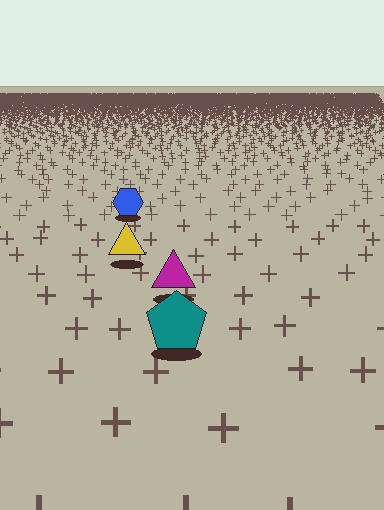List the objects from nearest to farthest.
From nearest to farthest: the teal pentagon, the magenta triangle, the yellow triangle, the blue hexagon.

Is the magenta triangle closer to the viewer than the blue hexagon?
Yes. The magenta triangle is closer — you can tell from the texture gradient: the ground texture is coarser near it.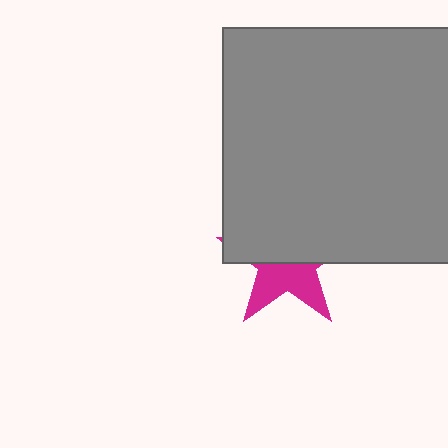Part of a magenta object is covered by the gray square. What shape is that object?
It is a star.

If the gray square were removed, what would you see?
You would see the complete magenta star.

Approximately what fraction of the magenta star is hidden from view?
Roughly 57% of the magenta star is hidden behind the gray square.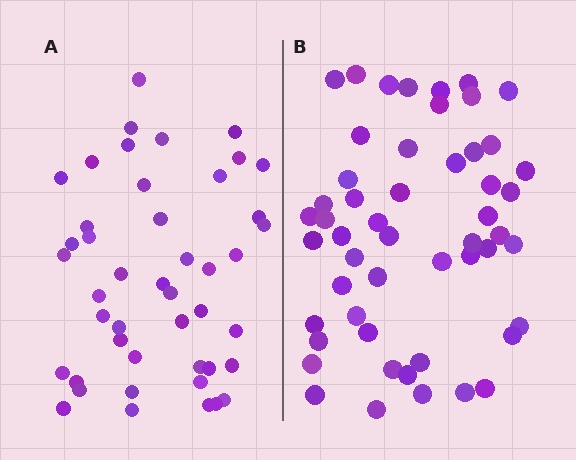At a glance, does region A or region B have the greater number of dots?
Region B (the right region) has more dots.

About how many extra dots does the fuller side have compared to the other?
Region B has roughly 8 or so more dots than region A.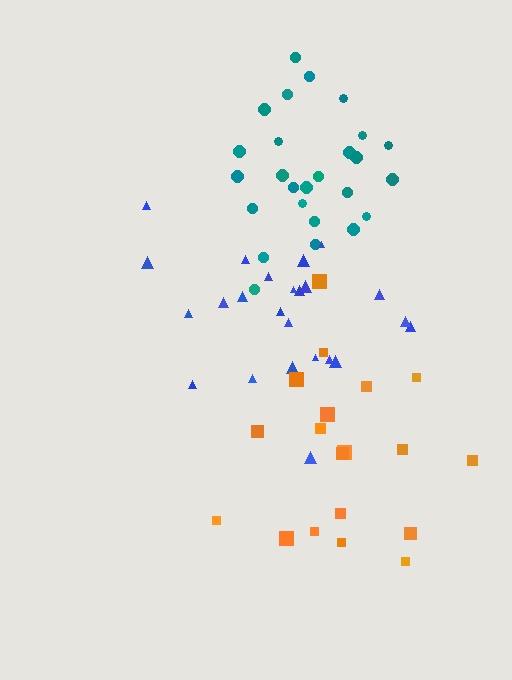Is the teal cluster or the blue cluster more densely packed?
Teal.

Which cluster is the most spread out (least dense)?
Orange.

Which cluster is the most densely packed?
Teal.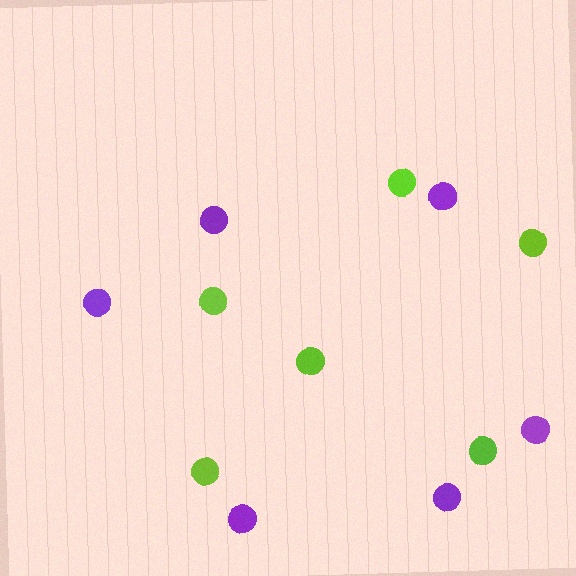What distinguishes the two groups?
There are 2 groups: one group of lime circles (6) and one group of purple circles (6).